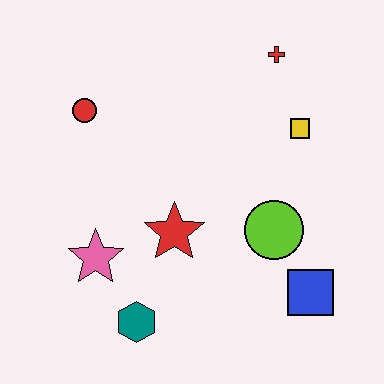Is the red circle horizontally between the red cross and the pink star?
No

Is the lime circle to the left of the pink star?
No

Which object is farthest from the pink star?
The red cross is farthest from the pink star.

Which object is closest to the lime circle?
The blue square is closest to the lime circle.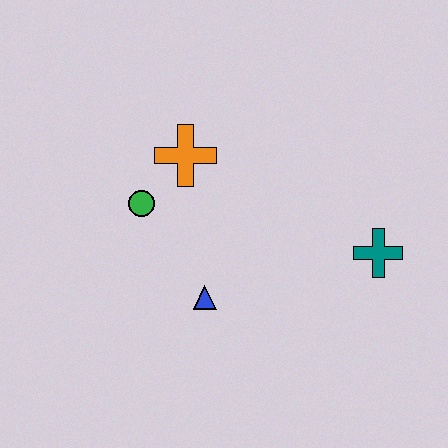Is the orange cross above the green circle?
Yes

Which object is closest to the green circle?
The orange cross is closest to the green circle.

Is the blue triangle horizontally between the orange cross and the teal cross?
Yes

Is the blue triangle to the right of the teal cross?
No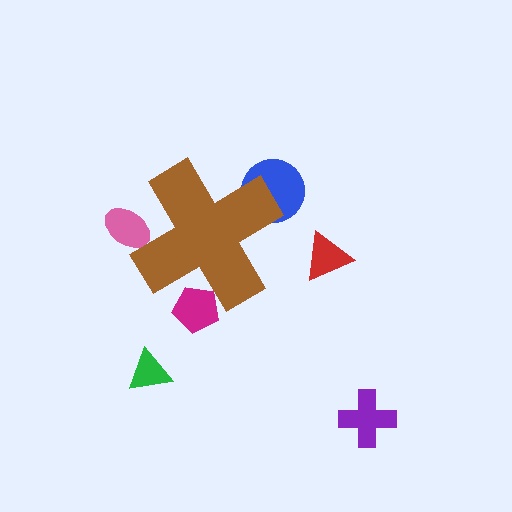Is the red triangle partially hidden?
No, the red triangle is fully visible.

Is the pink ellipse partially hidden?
Yes, the pink ellipse is partially hidden behind the brown cross.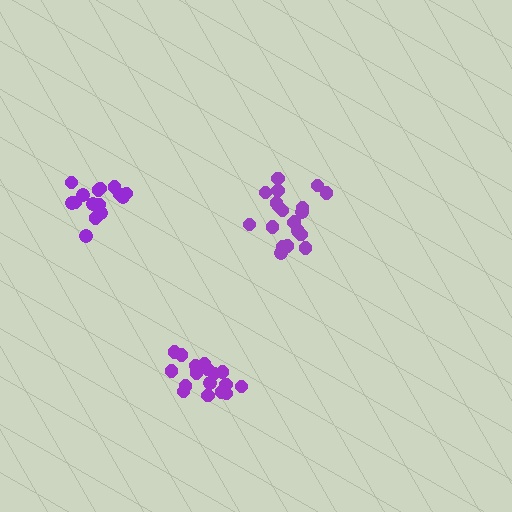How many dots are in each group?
Group 1: 21 dots, Group 2: 15 dots, Group 3: 19 dots (55 total).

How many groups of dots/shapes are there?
There are 3 groups.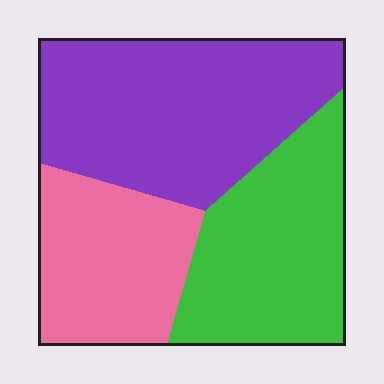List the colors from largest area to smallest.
From largest to smallest: purple, green, pink.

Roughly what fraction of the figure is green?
Green covers 32% of the figure.